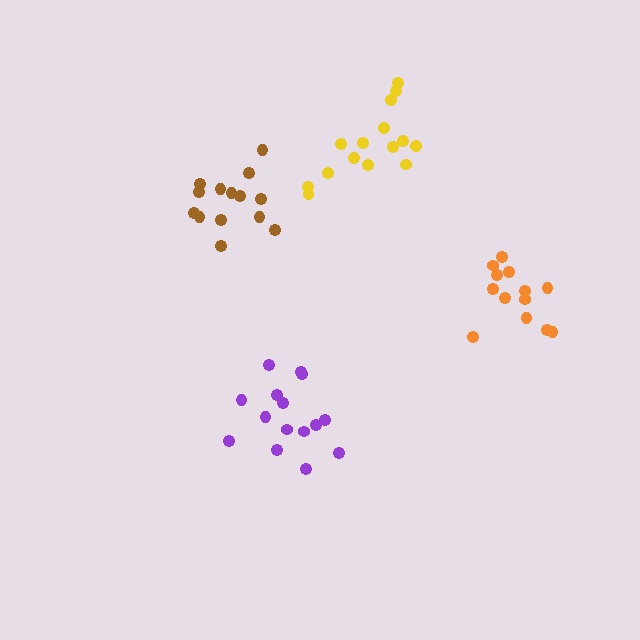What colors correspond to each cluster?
The clusters are colored: yellow, purple, orange, brown.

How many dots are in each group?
Group 1: 15 dots, Group 2: 15 dots, Group 3: 13 dots, Group 4: 14 dots (57 total).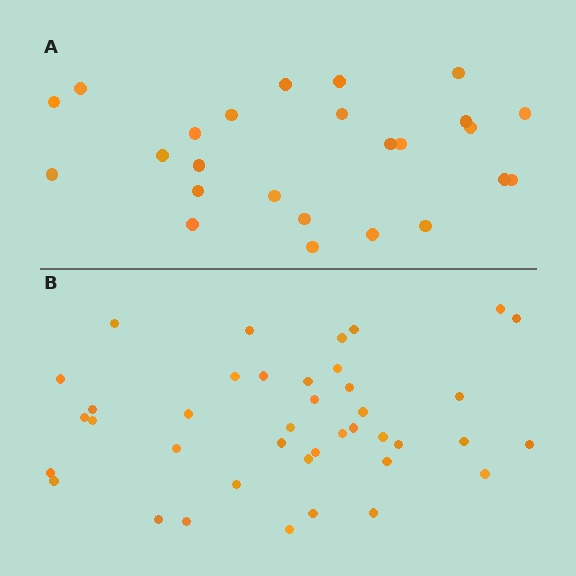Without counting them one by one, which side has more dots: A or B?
Region B (the bottom region) has more dots.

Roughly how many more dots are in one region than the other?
Region B has approximately 15 more dots than region A.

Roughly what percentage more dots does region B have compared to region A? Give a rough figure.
About 60% more.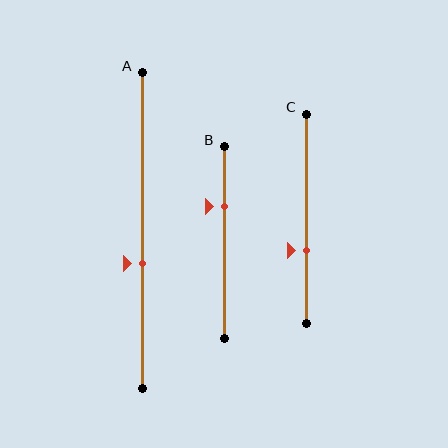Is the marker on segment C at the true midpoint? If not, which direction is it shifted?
No, the marker on segment C is shifted downward by about 15% of the segment length.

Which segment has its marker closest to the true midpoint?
Segment A has its marker closest to the true midpoint.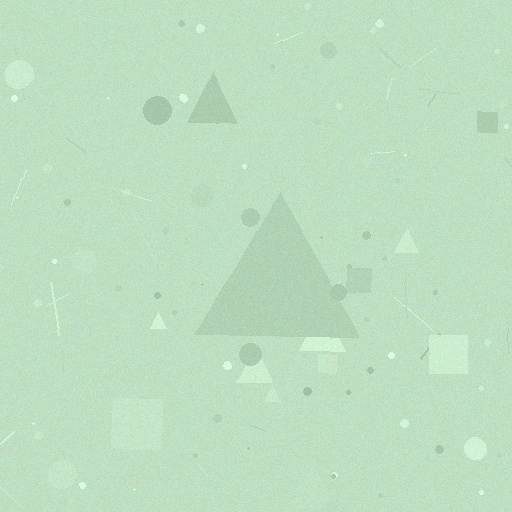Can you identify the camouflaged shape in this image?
The camouflaged shape is a triangle.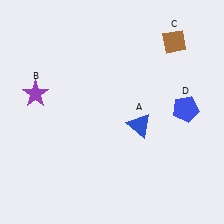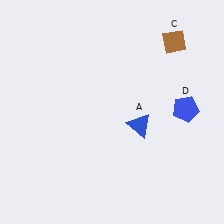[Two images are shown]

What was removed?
The purple star (B) was removed in Image 2.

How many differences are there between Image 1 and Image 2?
There is 1 difference between the two images.